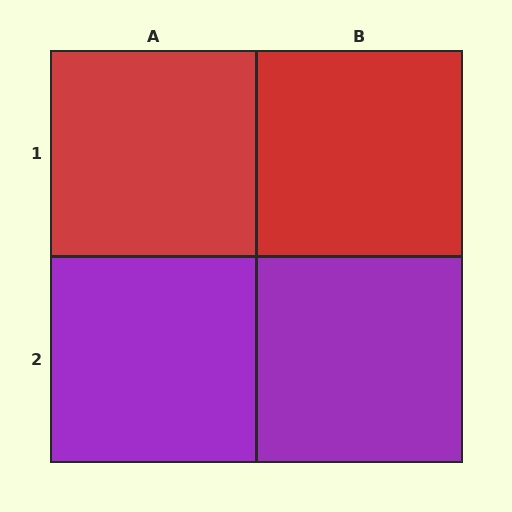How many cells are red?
2 cells are red.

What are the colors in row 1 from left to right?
Red, red.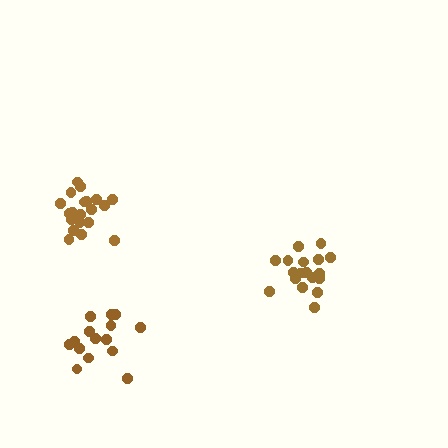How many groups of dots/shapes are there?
There are 3 groups.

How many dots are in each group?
Group 1: 15 dots, Group 2: 20 dots, Group 3: 20 dots (55 total).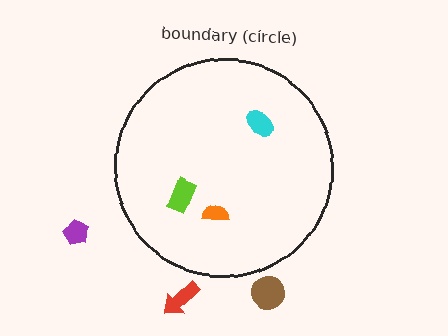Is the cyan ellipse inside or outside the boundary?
Inside.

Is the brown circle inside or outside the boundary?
Outside.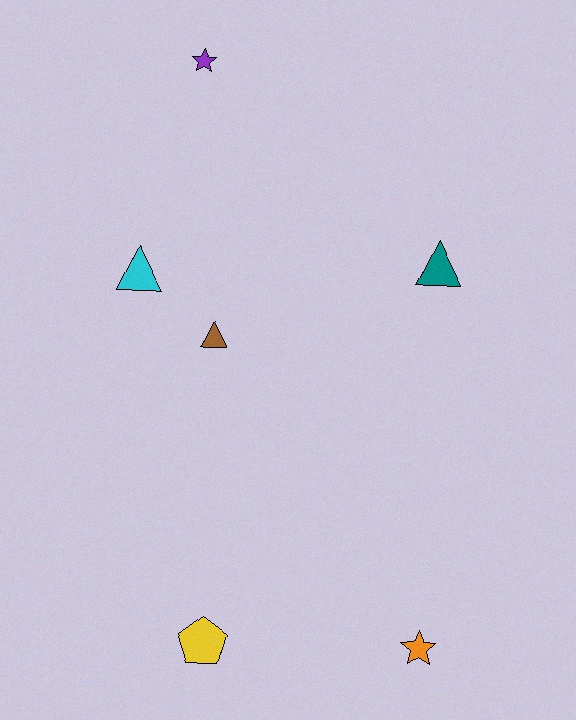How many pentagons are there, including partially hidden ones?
There is 1 pentagon.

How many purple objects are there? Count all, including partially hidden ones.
There is 1 purple object.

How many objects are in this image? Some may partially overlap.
There are 6 objects.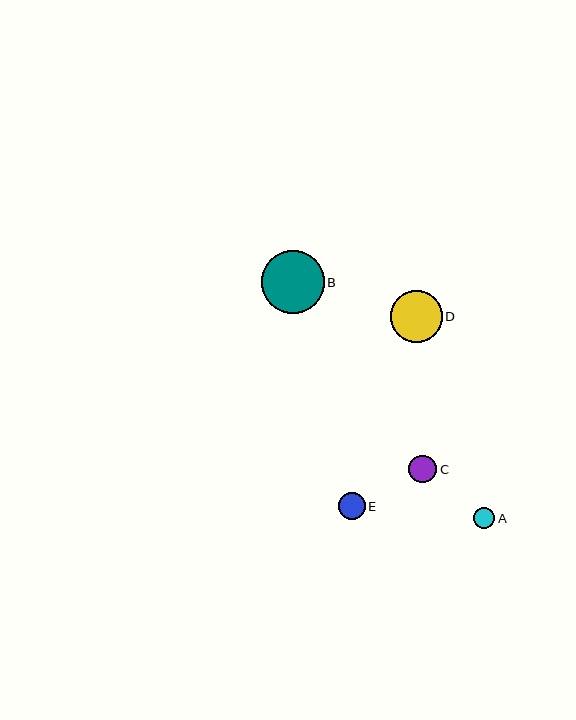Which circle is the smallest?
Circle A is the smallest with a size of approximately 21 pixels.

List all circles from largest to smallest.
From largest to smallest: B, D, C, E, A.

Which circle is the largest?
Circle B is the largest with a size of approximately 62 pixels.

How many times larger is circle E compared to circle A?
Circle E is approximately 1.3 times the size of circle A.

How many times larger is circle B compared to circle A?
Circle B is approximately 3.0 times the size of circle A.